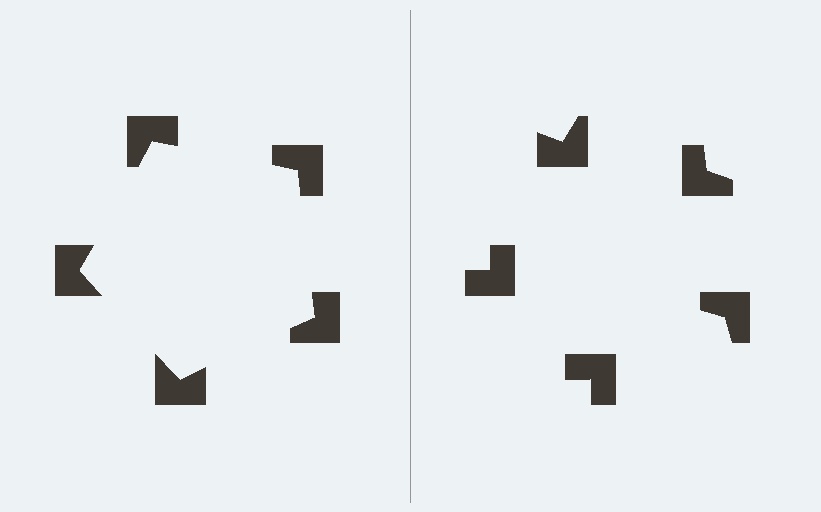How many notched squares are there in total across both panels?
10 — 5 on each side.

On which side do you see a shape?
An illusory pentagon appears on the left side. On the right side the wedge cuts are rotated, so no coherent shape forms.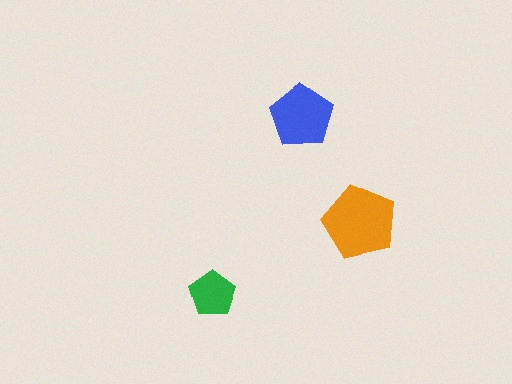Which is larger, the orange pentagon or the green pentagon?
The orange one.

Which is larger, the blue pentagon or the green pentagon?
The blue one.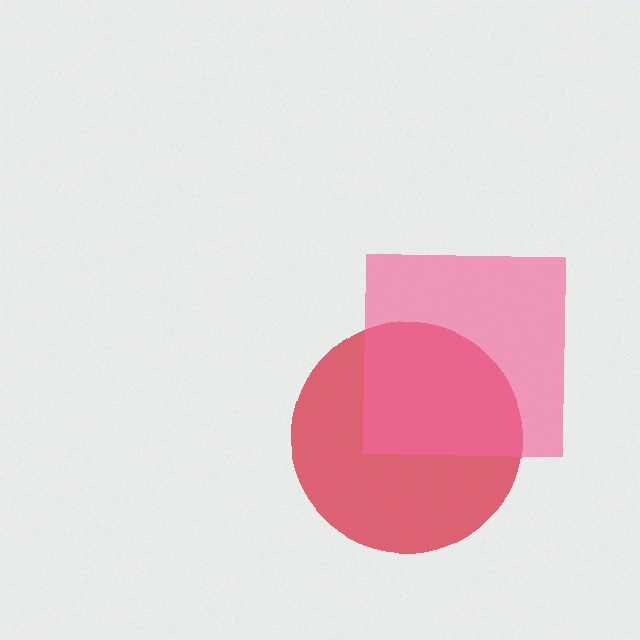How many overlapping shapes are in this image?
There are 2 overlapping shapes in the image.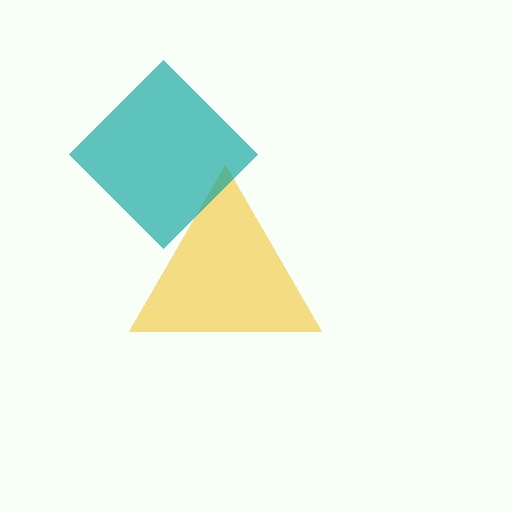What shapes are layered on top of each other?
The layered shapes are: a yellow triangle, a teal diamond.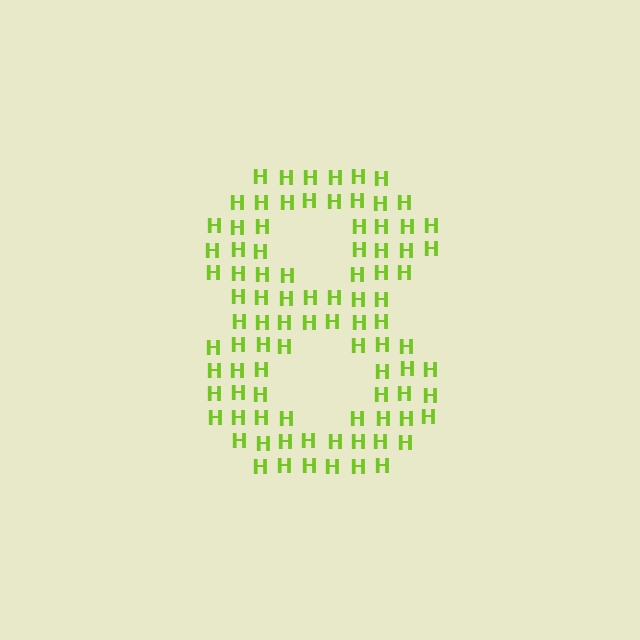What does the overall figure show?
The overall figure shows the digit 8.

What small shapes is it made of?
It is made of small letter H's.